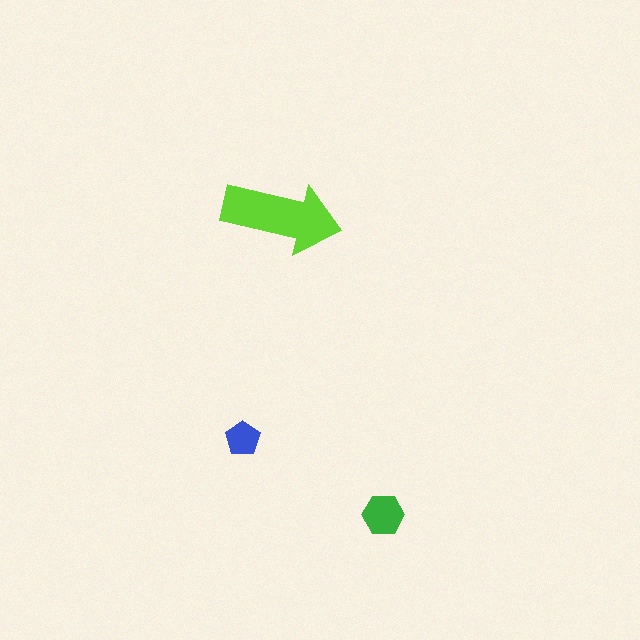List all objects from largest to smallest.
The lime arrow, the green hexagon, the blue pentagon.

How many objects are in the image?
There are 3 objects in the image.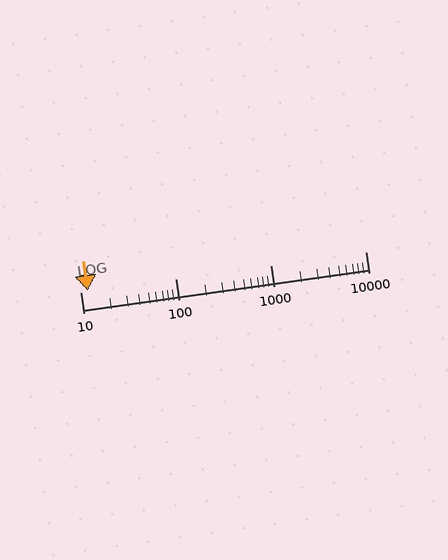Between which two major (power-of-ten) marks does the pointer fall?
The pointer is between 10 and 100.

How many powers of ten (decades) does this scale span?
The scale spans 3 decades, from 10 to 10000.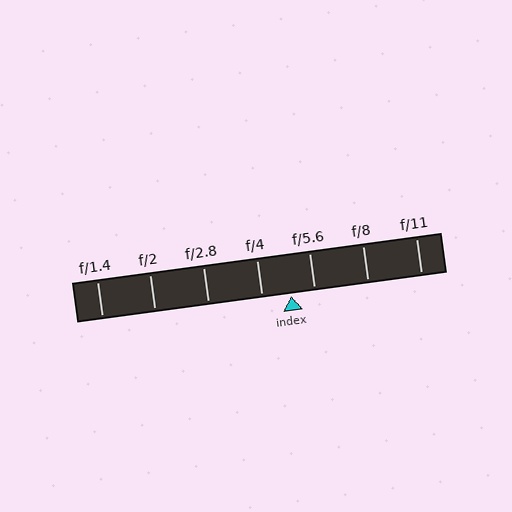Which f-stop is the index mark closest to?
The index mark is closest to f/5.6.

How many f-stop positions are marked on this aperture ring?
There are 7 f-stop positions marked.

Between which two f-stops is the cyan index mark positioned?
The index mark is between f/4 and f/5.6.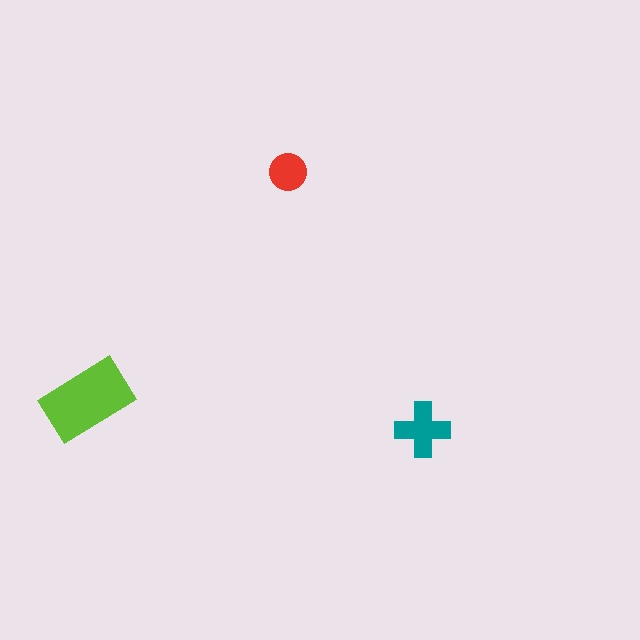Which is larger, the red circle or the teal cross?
The teal cross.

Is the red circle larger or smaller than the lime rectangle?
Smaller.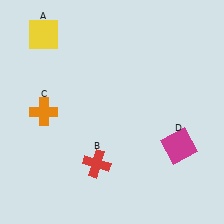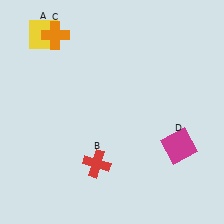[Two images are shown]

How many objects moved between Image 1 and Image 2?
1 object moved between the two images.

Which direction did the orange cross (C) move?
The orange cross (C) moved up.